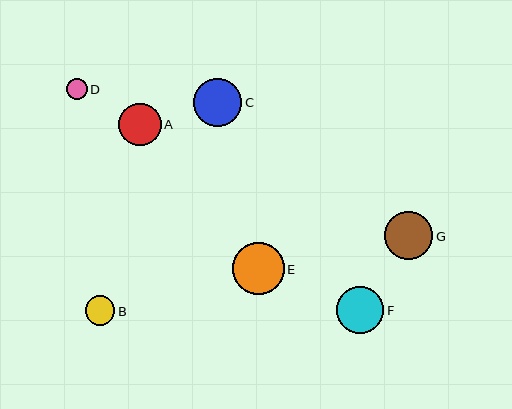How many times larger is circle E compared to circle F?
Circle E is approximately 1.1 times the size of circle F.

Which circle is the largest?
Circle E is the largest with a size of approximately 52 pixels.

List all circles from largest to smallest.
From largest to smallest: E, G, C, F, A, B, D.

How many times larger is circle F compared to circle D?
Circle F is approximately 2.2 times the size of circle D.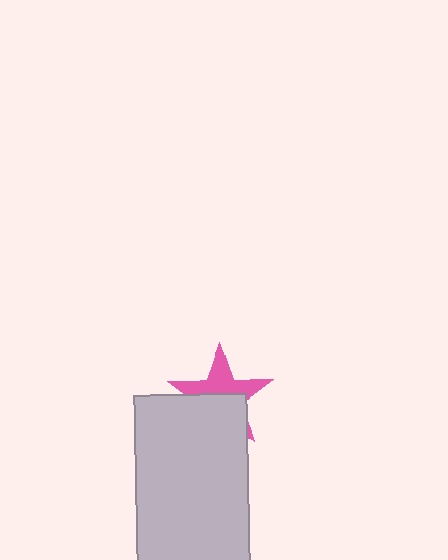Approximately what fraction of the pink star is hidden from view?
Roughly 50% of the pink star is hidden behind the light gray rectangle.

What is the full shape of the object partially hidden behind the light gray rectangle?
The partially hidden object is a pink star.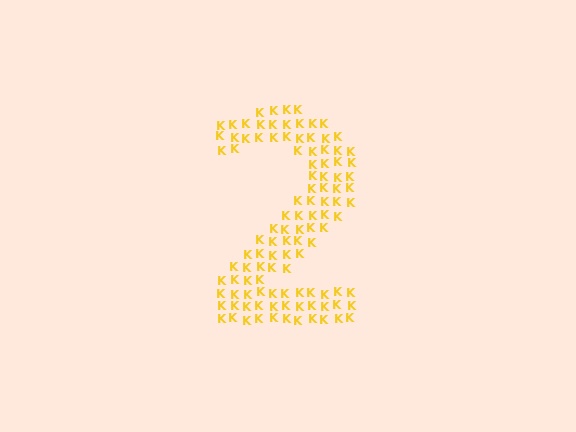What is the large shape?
The large shape is the digit 2.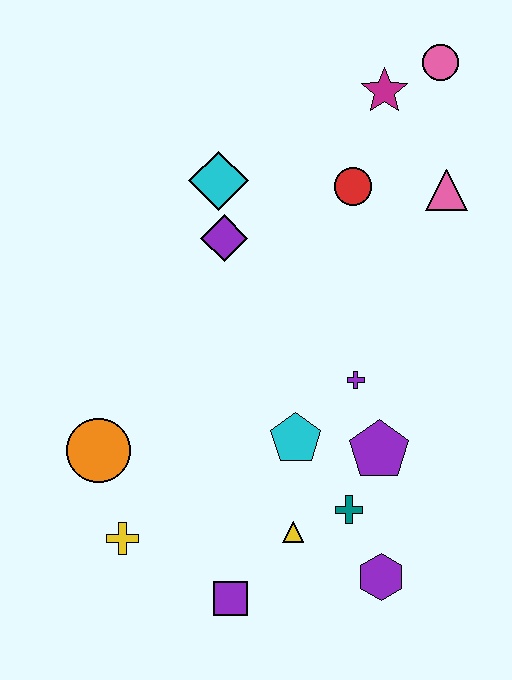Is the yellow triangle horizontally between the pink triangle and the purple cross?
No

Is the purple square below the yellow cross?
Yes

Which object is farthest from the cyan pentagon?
The pink circle is farthest from the cyan pentagon.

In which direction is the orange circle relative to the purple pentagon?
The orange circle is to the left of the purple pentagon.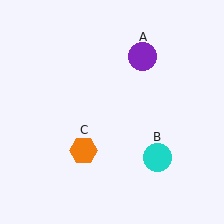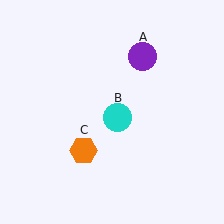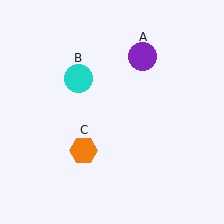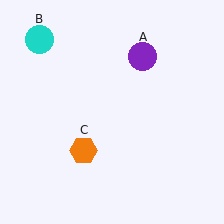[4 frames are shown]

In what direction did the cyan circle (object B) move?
The cyan circle (object B) moved up and to the left.